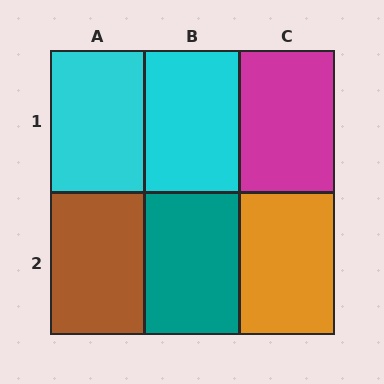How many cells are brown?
1 cell is brown.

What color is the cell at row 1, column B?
Cyan.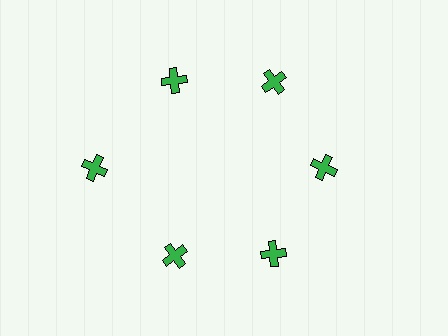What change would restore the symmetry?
The symmetry would be restored by moving it inward, back onto the ring so that all 6 crosses sit at equal angles and equal distance from the center.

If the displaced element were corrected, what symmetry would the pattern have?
It would have 6-fold rotational symmetry — the pattern would map onto itself every 60 degrees.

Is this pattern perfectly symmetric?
No. The 6 green crosses are arranged in a ring, but one element near the 9 o'clock position is pushed outward from the center, breaking the 6-fold rotational symmetry.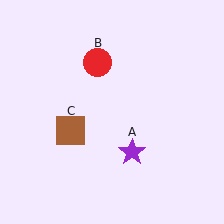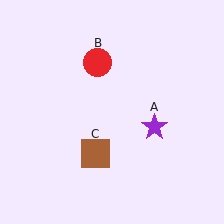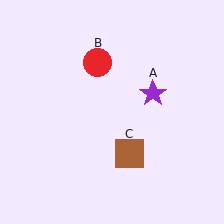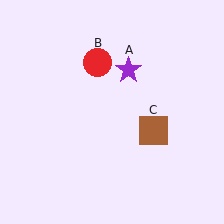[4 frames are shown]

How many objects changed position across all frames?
2 objects changed position: purple star (object A), brown square (object C).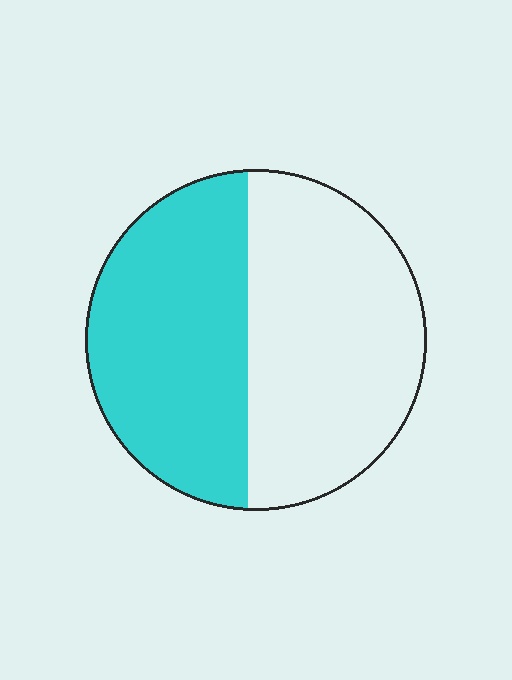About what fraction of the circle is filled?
About one half (1/2).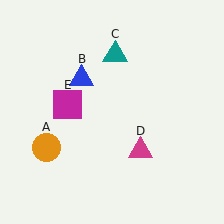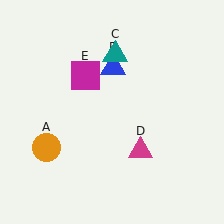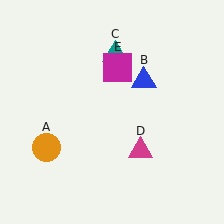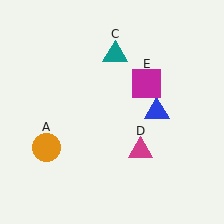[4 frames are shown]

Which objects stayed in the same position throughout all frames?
Orange circle (object A) and teal triangle (object C) and magenta triangle (object D) remained stationary.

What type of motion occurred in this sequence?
The blue triangle (object B), magenta square (object E) rotated clockwise around the center of the scene.